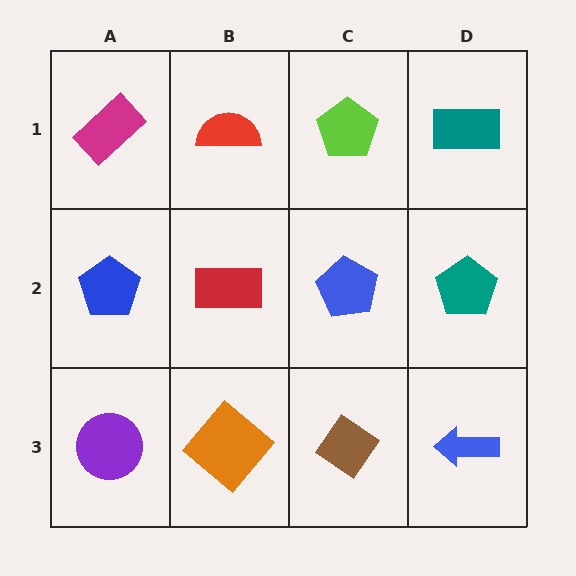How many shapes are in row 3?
4 shapes.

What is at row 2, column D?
A teal pentagon.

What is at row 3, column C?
A brown diamond.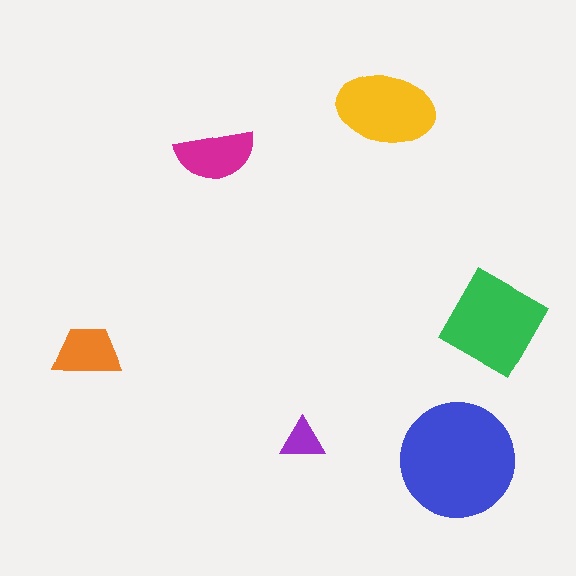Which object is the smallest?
The purple triangle.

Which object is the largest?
The blue circle.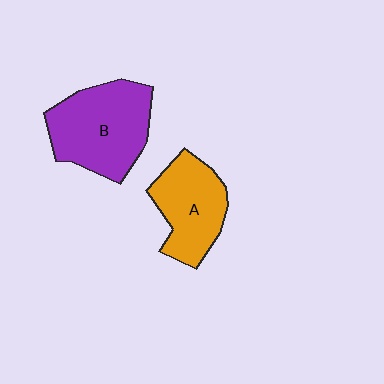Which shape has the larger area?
Shape B (purple).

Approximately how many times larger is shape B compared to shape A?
Approximately 1.3 times.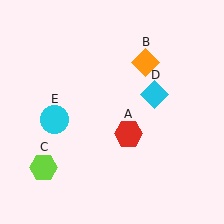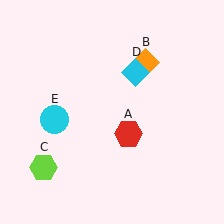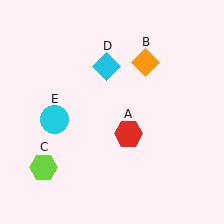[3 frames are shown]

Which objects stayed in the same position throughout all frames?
Red hexagon (object A) and orange diamond (object B) and lime hexagon (object C) and cyan circle (object E) remained stationary.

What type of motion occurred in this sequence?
The cyan diamond (object D) rotated counterclockwise around the center of the scene.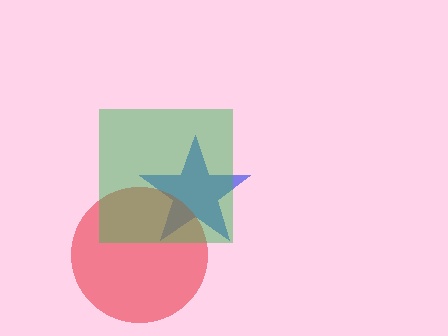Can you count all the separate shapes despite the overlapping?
Yes, there are 3 separate shapes.